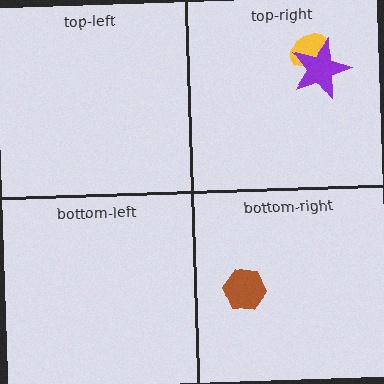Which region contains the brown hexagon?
The bottom-right region.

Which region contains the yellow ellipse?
The top-right region.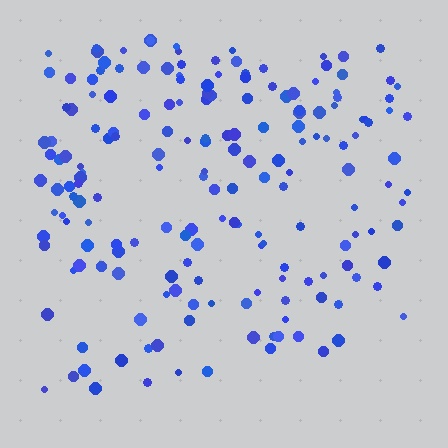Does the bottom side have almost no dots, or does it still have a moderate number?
Still a moderate number, just noticeably fewer than the top.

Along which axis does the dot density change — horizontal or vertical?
Vertical.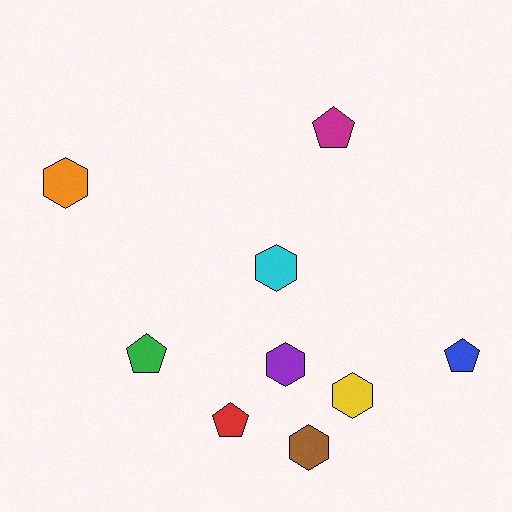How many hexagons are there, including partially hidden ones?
There are 5 hexagons.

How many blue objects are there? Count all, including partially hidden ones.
There is 1 blue object.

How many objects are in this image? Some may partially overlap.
There are 9 objects.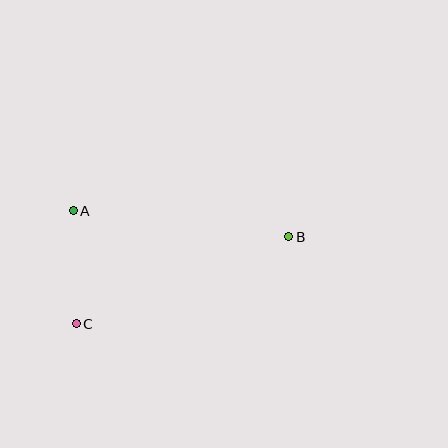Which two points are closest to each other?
Points A and C are closest to each other.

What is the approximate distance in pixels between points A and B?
The distance between A and B is approximately 217 pixels.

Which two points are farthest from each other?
Points B and C are farthest from each other.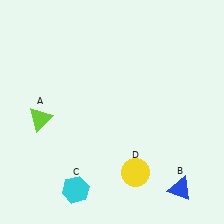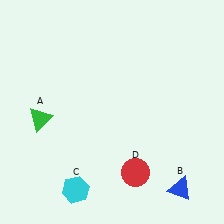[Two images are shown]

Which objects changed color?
A changed from lime to green. D changed from yellow to red.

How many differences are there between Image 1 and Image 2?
There are 2 differences between the two images.